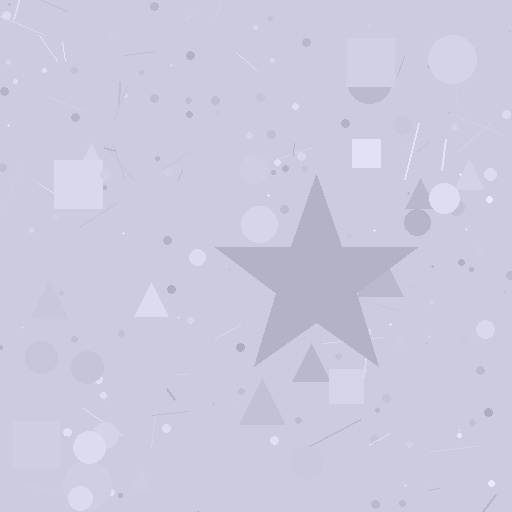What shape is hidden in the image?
A star is hidden in the image.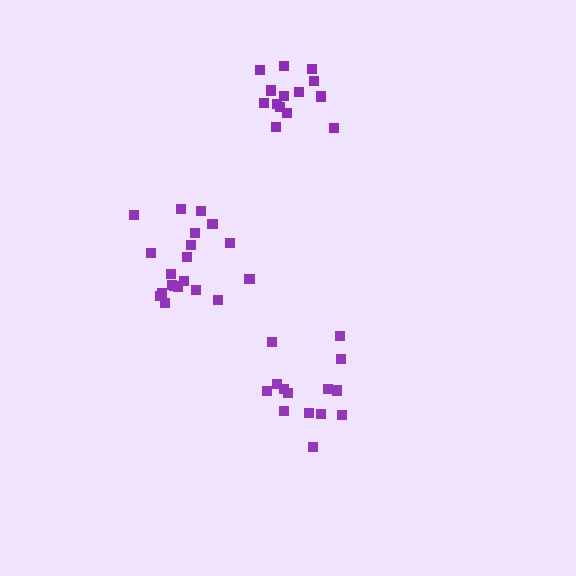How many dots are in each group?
Group 1: 20 dots, Group 2: 14 dots, Group 3: 14 dots (48 total).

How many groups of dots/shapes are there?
There are 3 groups.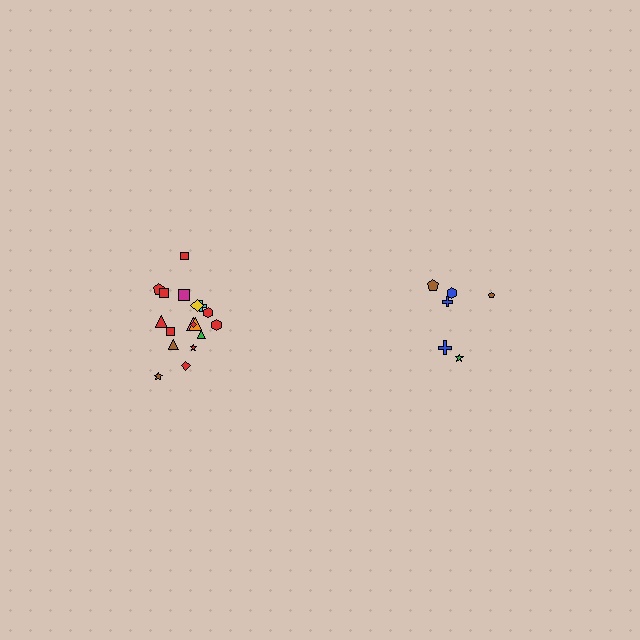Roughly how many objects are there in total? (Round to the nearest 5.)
Roughly 25 objects in total.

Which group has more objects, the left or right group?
The left group.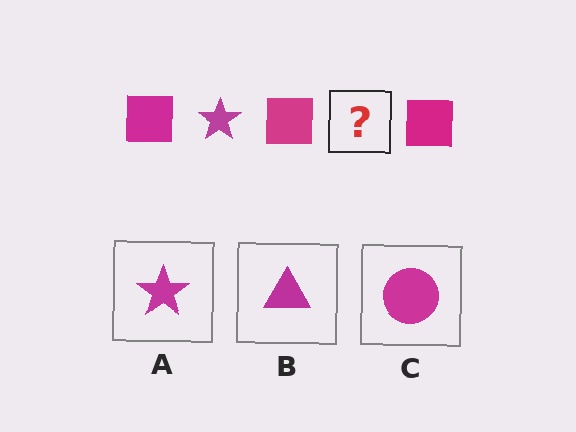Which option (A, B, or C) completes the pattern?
A.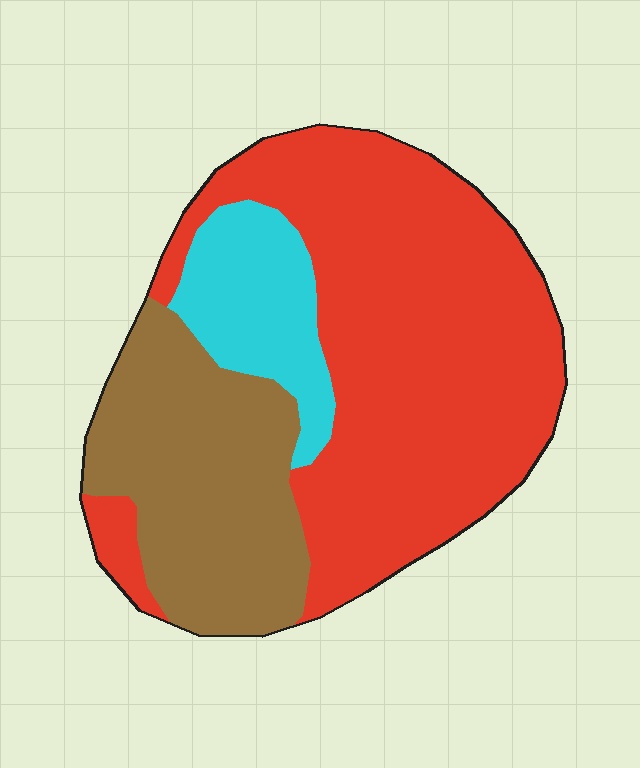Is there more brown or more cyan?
Brown.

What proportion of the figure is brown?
Brown covers 29% of the figure.